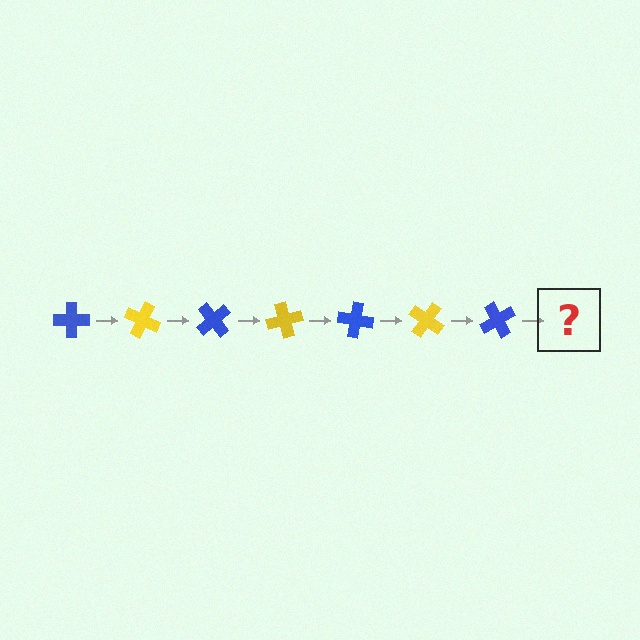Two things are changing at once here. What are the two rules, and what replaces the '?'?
The two rules are that it rotates 25 degrees each step and the color cycles through blue and yellow. The '?' should be a yellow cross, rotated 175 degrees from the start.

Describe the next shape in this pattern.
It should be a yellow cross, rotated 175 degrees from the start.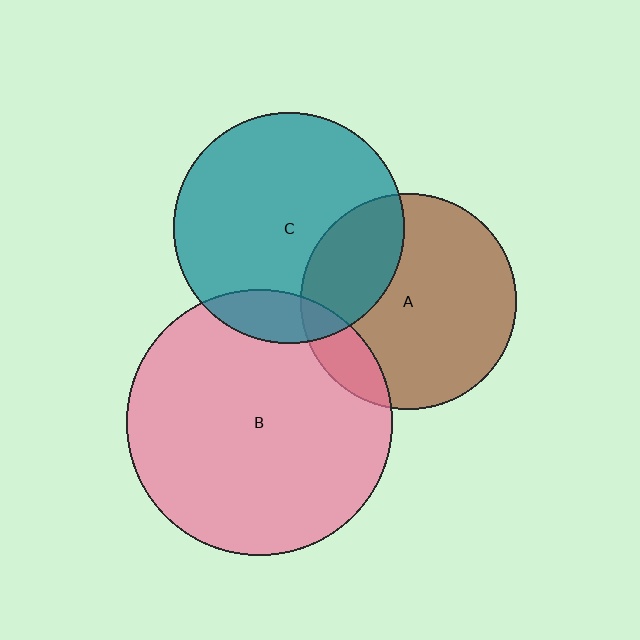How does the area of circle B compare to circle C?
Approximately 1.3 times.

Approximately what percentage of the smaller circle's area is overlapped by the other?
Approximately 15%.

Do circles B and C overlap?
Yes.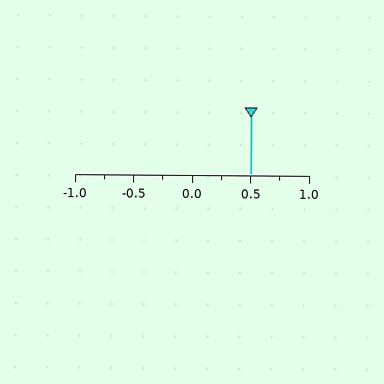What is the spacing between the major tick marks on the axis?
The major ticks are spaced 0.5 apart.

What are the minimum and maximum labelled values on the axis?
The axis runs from -1.0 to 1.0.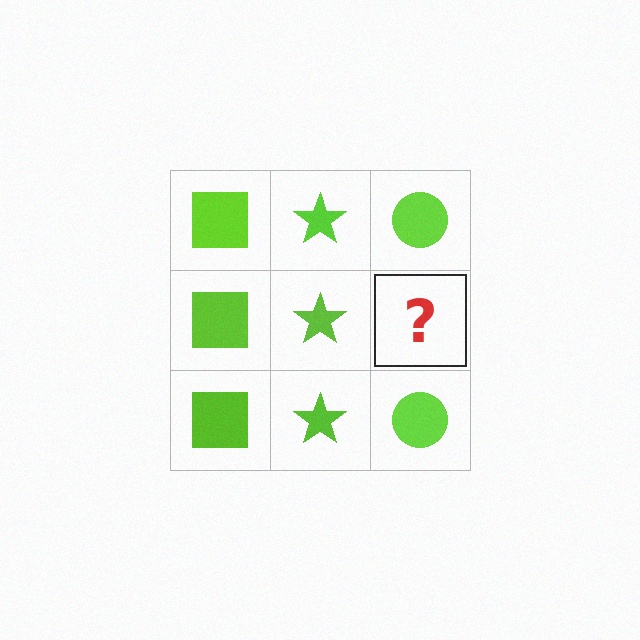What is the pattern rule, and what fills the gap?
The rule is that each column has a consistent shape. The gap should be filled with a lime circle.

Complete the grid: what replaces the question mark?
The question mark should be replaced with a lime circle.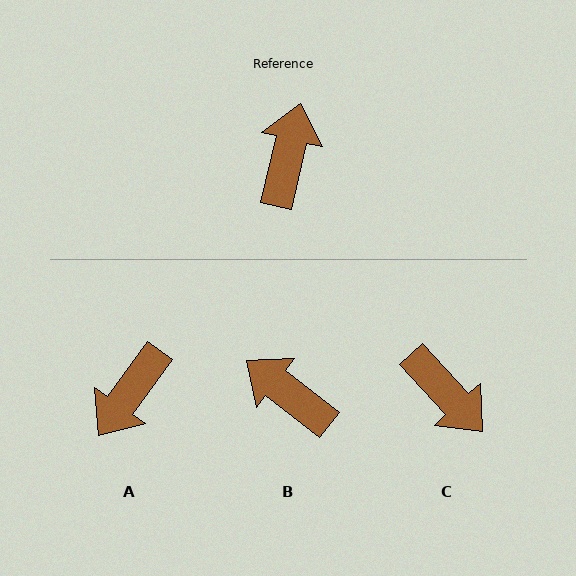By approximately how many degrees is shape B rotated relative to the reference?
Approximately 66 degrees counter-clockwise.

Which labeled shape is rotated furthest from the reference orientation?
A, about 157 degrees away.